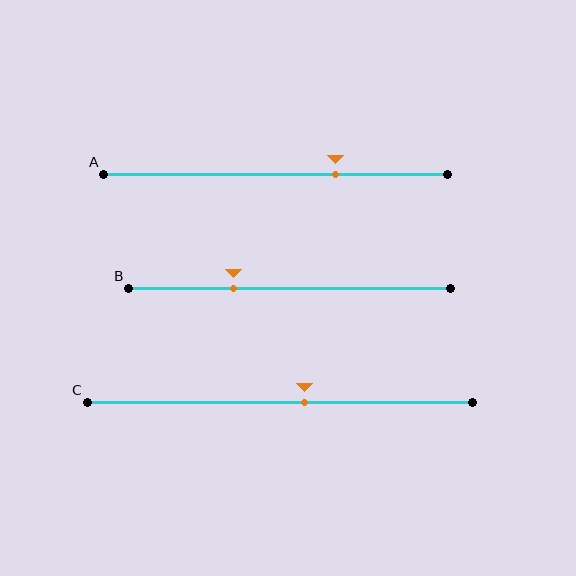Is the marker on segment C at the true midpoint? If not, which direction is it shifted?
No, the marker on segment C is shifted to the right by about 7% of the segment length.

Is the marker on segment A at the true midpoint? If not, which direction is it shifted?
No, the marker on segment A is shifted to the right by about 17% of the segment length.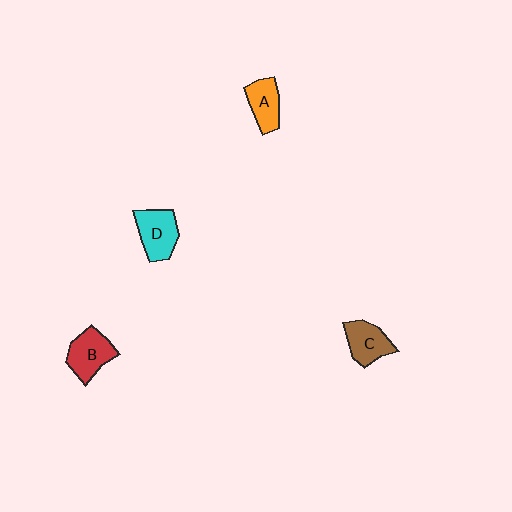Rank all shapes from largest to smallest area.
From largest to smallest: D (cyan), B (red), C (brown), A (orange).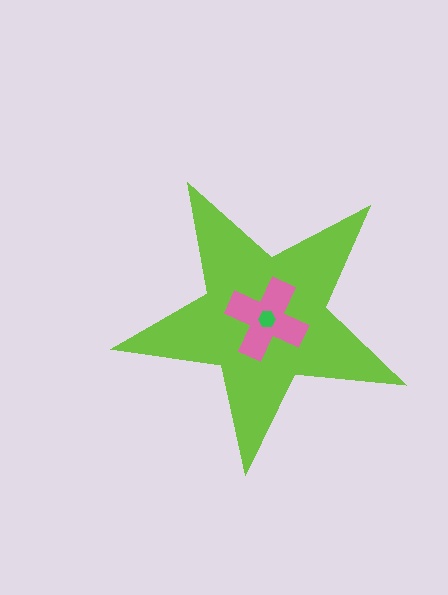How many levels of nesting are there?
3.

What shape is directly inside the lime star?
The pink cross.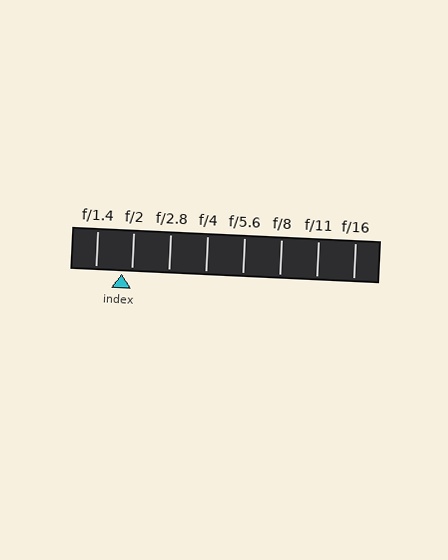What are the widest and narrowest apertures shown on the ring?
The widest aperture shown is f/1.4 and the narrowest is f/16.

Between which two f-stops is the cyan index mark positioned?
The index mark is between f/1.4 and f/2.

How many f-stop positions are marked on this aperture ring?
There are 8 f-stop positions marked.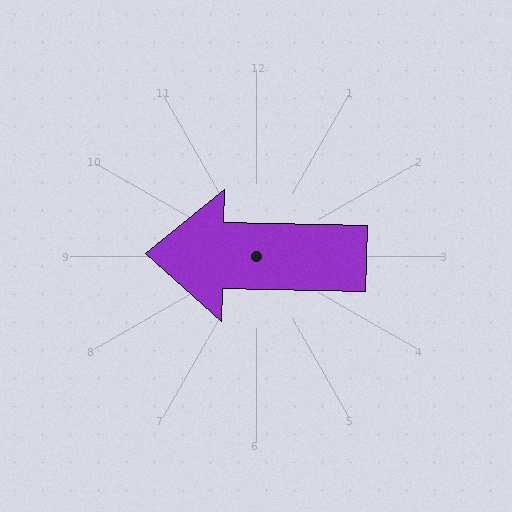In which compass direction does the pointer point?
West.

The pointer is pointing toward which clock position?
Roughly 9 o'clock.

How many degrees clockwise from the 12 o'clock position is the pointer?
Approximately 271 degrees.